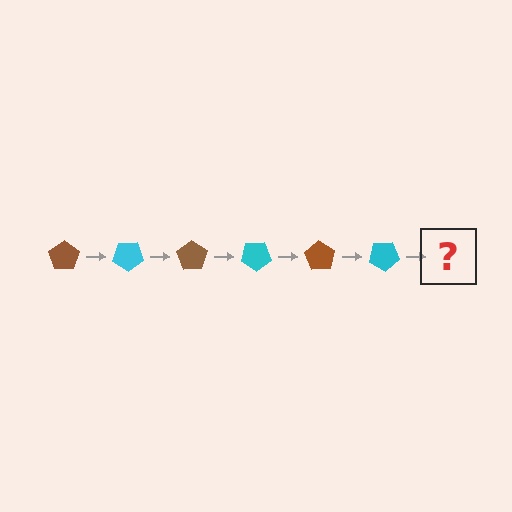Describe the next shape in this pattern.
It should be a brown pentagon, rotated 210 degrees from the start.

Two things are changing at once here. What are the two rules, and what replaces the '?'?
The two rules are that it rotates 35 degrees each step and the color cycles through brown and cyan. The '?' should be a brown pentagon, rotated 210 degrees from the start.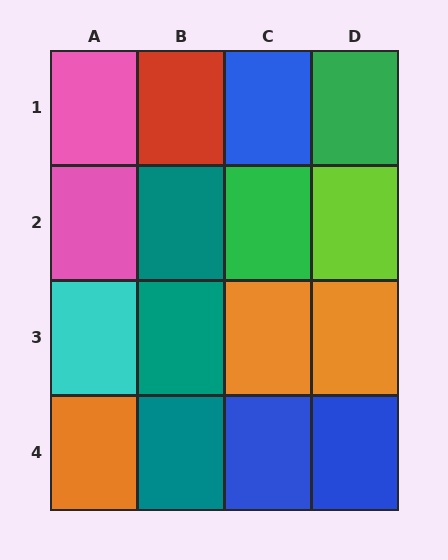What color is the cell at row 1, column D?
Green.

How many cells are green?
2 cells are green.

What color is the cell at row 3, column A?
Cyan.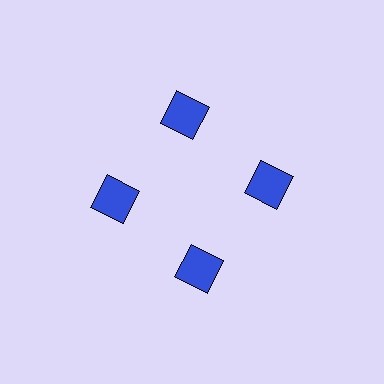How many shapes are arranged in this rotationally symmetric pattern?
There are 4 shapes, arranged in 4 groups of 1.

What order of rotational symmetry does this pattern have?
This pattern has 4-fold rotational symmetry.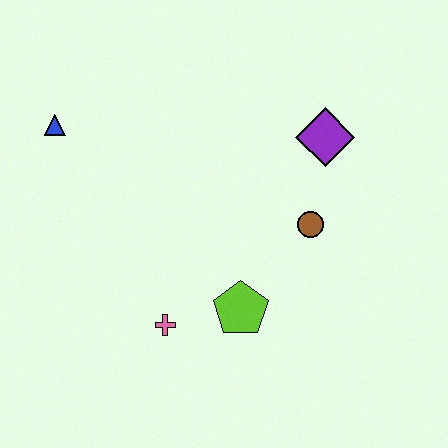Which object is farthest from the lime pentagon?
The blue triangle is farthest from the lime pentagon.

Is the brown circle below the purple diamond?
Yes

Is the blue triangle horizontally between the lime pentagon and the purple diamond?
No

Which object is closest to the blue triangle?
The pink cross is closest to the blue triangle.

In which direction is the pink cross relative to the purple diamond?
The pink cross is below the purple diamond.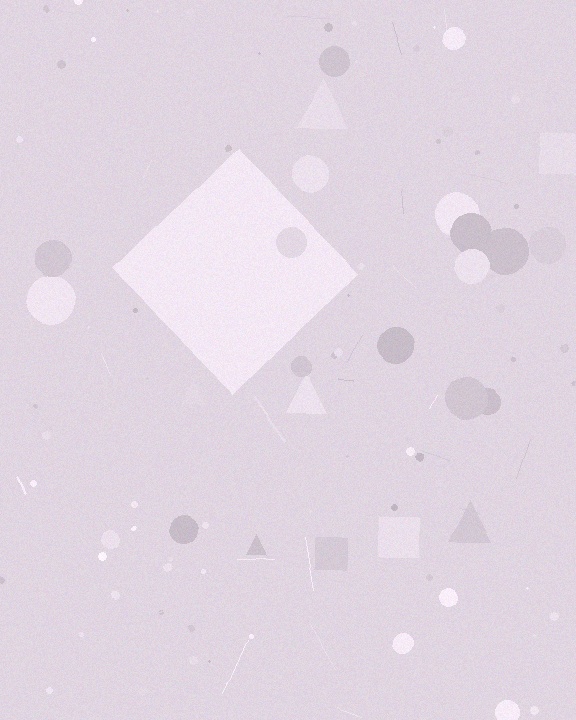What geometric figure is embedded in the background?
A diamond is embedded in the background.